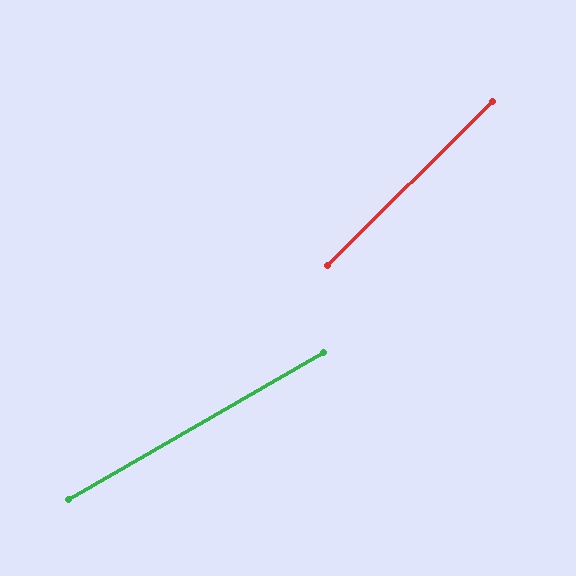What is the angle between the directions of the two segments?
Approximately 15 degrees.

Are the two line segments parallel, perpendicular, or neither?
Neither parallel nor perpendicular — they differ by about 15°.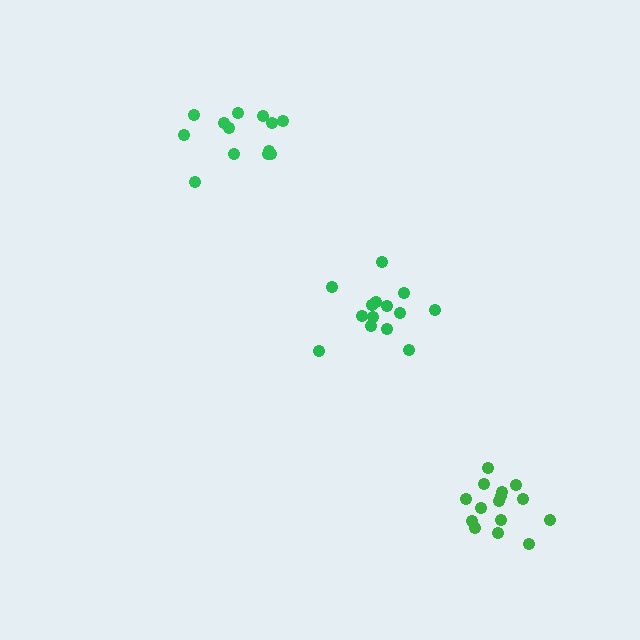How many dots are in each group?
Group 1: 13 dots, Group 2: 14 dots, Group 3: 15 dots (42 total).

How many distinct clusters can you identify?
There are 3 distinct clusters.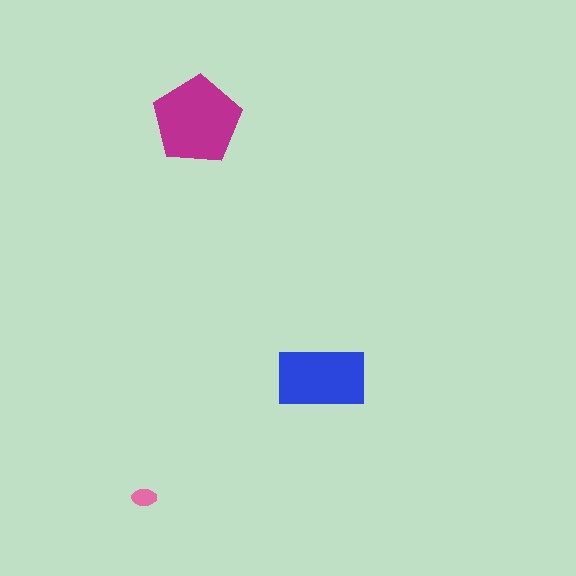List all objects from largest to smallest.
The magenta pentagon, the blue rectangle, the pink ellipse.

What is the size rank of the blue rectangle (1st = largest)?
2nd.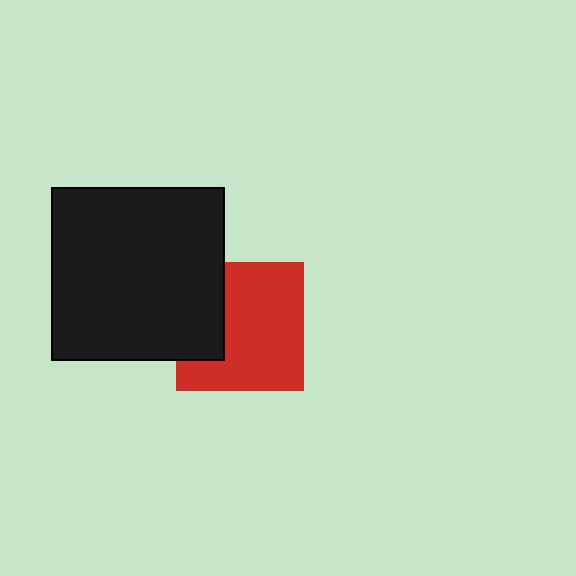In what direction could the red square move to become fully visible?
The red square could move right. That would shift it out from behind the black square entirely.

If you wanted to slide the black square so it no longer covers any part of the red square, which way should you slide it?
Slide it left — that is the most direct way to separate the two shapes.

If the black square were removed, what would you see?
You would see the complete red square.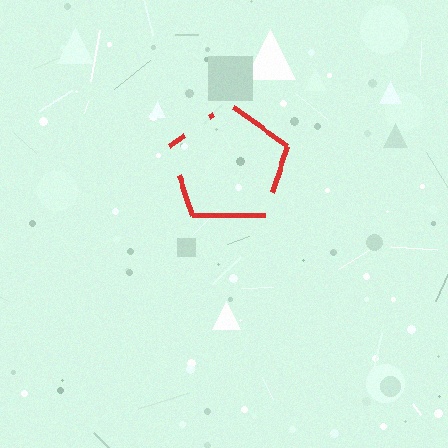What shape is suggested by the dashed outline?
The dashed outline suggests a pentagon.